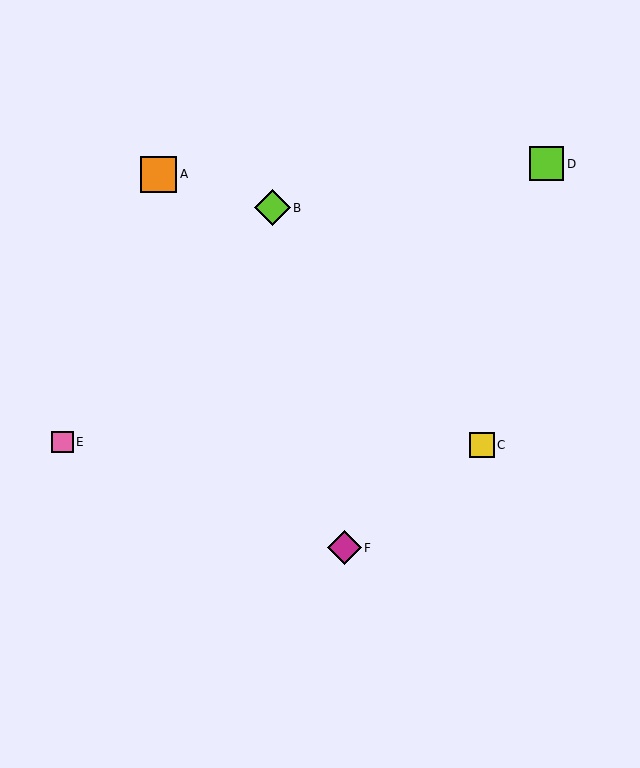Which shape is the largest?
The orange square (labeled A) is the largest.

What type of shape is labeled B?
Shape B is a lime diamond.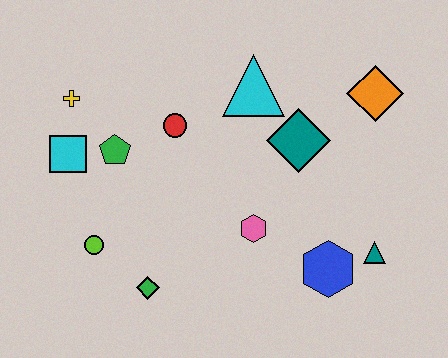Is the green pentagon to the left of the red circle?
Yes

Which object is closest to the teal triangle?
The blue hexagon is closest to the teal triangle.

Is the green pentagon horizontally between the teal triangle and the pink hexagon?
No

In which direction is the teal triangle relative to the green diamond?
The teal triangle is to the right of the green diamond.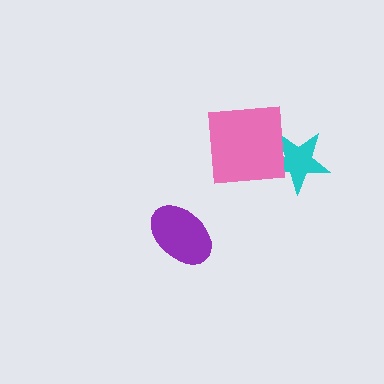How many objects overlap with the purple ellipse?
0 objects overlap with the purple ellipse.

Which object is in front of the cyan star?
The pink square is in front of the cyan star.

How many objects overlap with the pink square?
1 object overlaps with the pink square.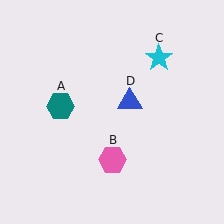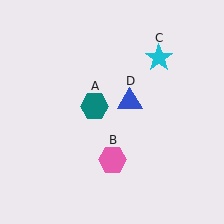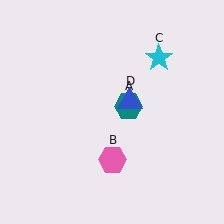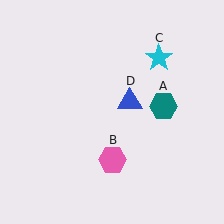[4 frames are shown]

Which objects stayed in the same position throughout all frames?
Pink hexagon (object B) and cyan star (object C) and blue triangle (object D) remained stationary.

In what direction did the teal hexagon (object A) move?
The teal hexagon (object A) moved right.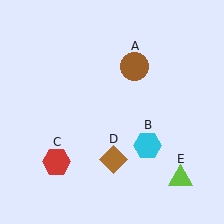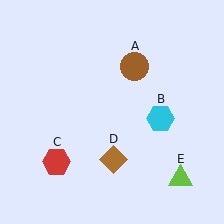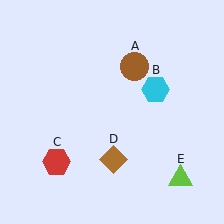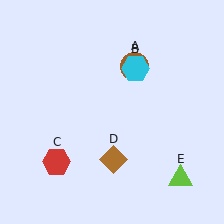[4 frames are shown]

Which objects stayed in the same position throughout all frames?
Brown circle (object A) and red hexagon (object C) and brown diamond (object D) and lime triangle (object E) remained stationary.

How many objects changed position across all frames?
1 object changed position: cyan hexagon (object B).